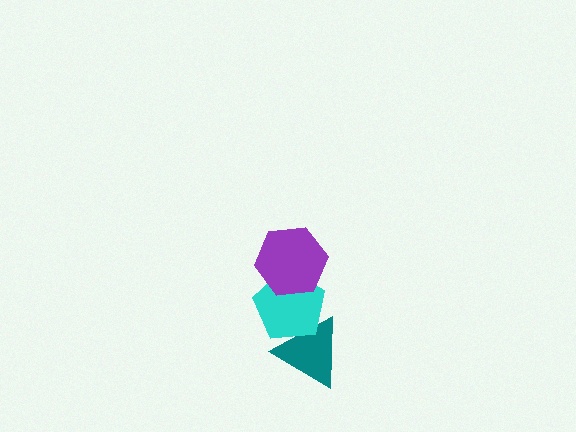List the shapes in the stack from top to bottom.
From top to bottom: the purple hexagon, the cyan pentagon, the teal triangle.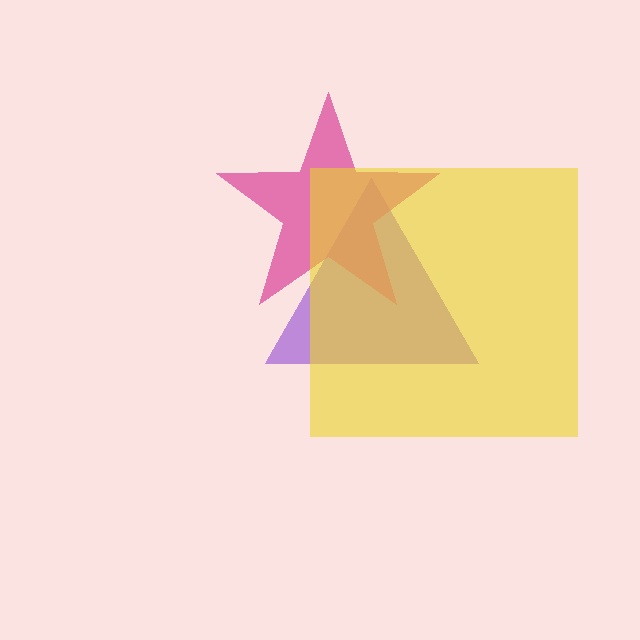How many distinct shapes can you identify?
There are 3 distinct shapes: a purple triangle, a magenta star, a yellow square.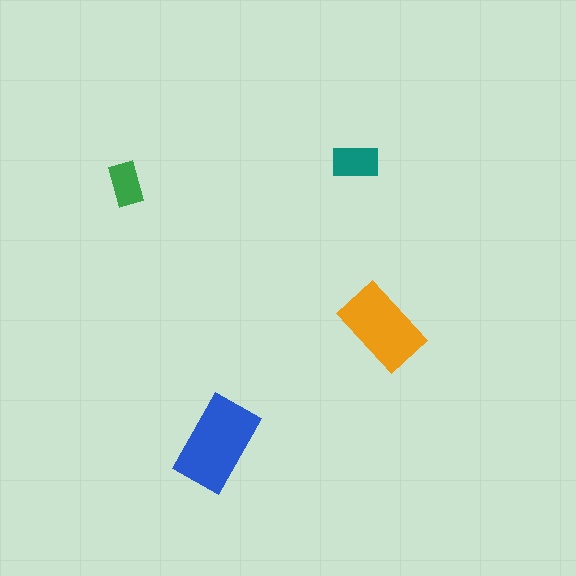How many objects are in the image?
There are 4 objects in the image.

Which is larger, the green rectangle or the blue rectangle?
The blue one.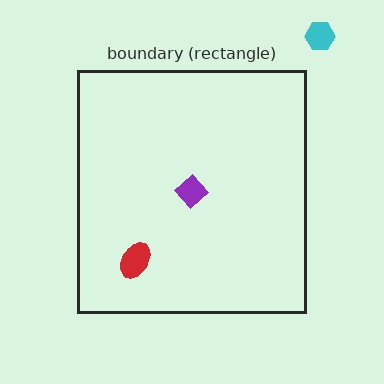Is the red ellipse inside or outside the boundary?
Inside.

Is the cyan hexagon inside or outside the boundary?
Outside.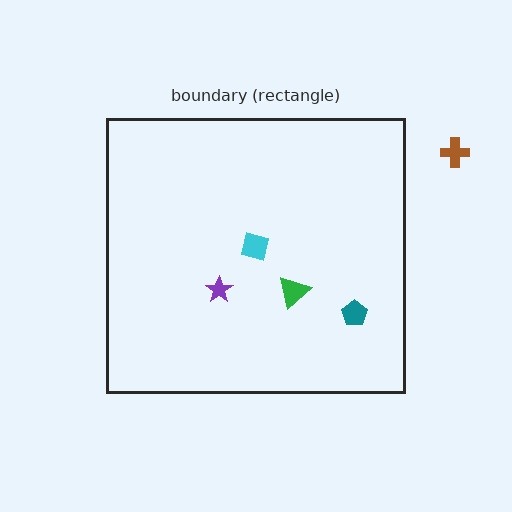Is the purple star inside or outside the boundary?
Inside.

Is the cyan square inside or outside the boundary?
Inside.